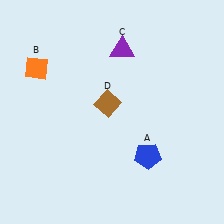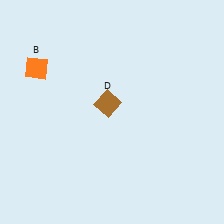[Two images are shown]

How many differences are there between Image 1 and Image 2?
There are 2 differences between the two images.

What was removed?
The purple triangle (C), the blue pentagon (A) were removed in Image 2.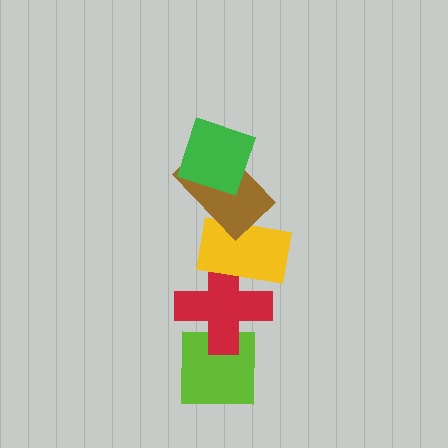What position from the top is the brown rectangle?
The brown rectangle is 2nd from the top.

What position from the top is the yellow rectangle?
The yellow rectangle is 3rd from the top.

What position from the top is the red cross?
The red cross is 4th from the top.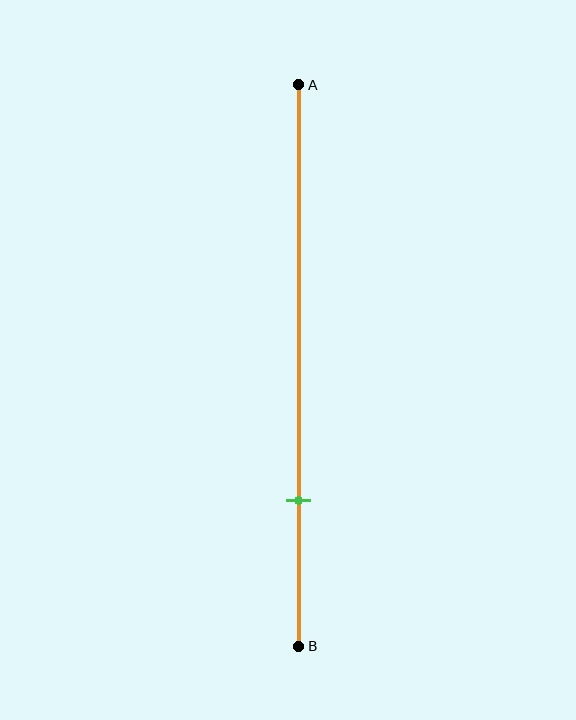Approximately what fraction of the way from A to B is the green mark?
The green mark is approximately 75% of the way from A to B.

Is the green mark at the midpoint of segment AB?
No, the mark is at about 75% from A, not at the 50% midpoint.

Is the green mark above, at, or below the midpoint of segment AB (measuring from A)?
The green mark is below the midpoint of segment AB.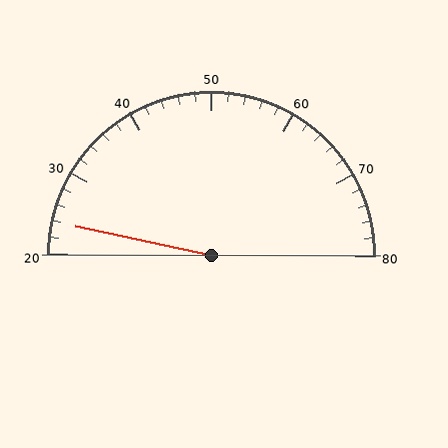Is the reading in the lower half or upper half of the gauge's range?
The reading is in the lower half of the range (20 to 80).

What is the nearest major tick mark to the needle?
The nearest major tick mark is 20.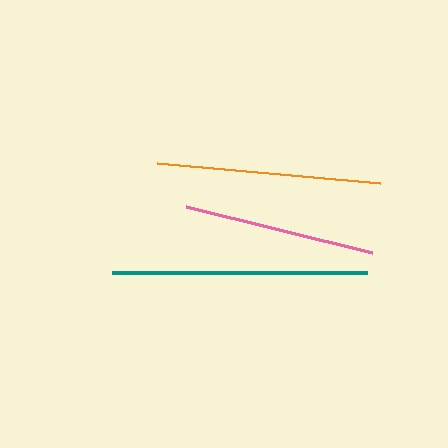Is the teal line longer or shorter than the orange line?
The teal line is longer than the orange line.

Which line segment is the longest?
The teal line is the longest at approximately 255 pixels.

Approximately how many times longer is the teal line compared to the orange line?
The teal line is approximately 1.1 times the length of the orange line.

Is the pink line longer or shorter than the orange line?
The orange line is longer than the pink line.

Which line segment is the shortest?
The pink line is the shortest at approximately 192 pixels.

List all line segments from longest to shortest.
From longest to shortest: teal, orange, pink.